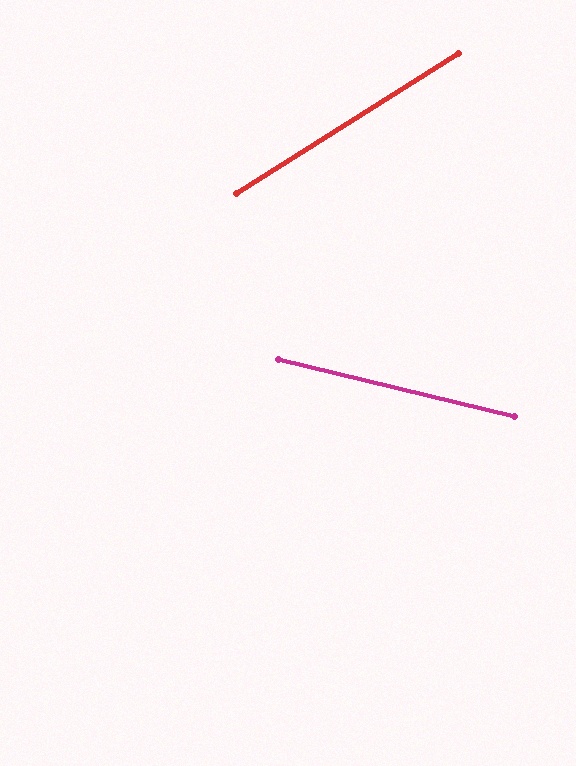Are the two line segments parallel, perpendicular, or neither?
Neither parallel nor perpendicular — they differ by about 46°.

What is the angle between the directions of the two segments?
Approximately 46 degrees.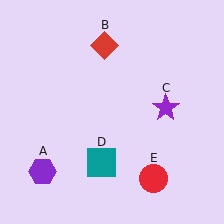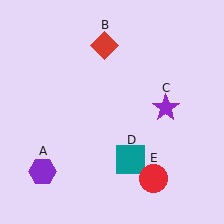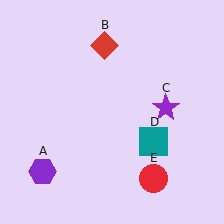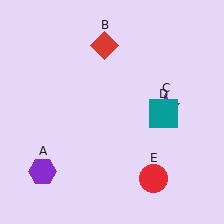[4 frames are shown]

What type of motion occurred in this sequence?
The teal square (object D) rotated counterclockwise around the center of the scene.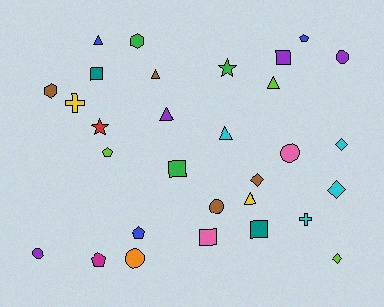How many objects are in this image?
There are 30 objects.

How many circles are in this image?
There are 5 circles.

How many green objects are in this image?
There are 3 green objects.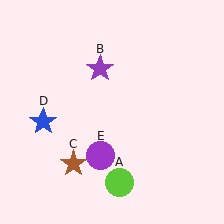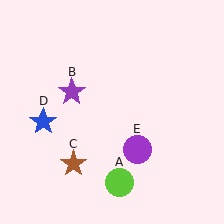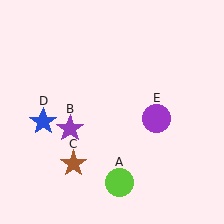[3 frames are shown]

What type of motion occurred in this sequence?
The purple star (object B), purple circle (object E) rotated counterclockwise around the center of the scene.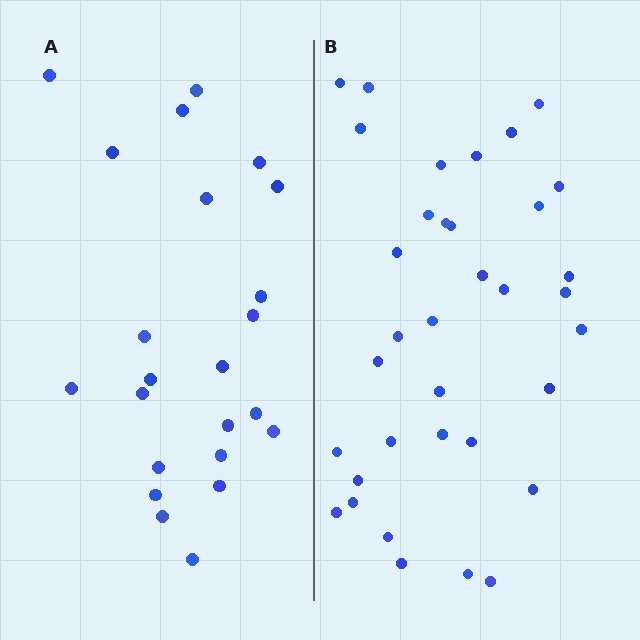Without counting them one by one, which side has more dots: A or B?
Region B (the right region) has more dots.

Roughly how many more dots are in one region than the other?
Region B has roughly 12 or so more dots than region A.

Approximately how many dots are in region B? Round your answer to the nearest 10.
About 40 dots. (The exact count is 35, which rounds to 40.)